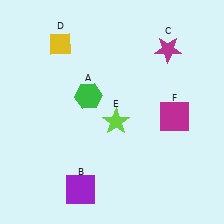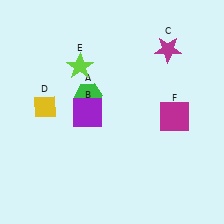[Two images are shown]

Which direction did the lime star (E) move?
The lime star (E) moved up.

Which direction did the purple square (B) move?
The purple square (B) moved up.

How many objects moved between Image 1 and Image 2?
3 objects moved between the two images.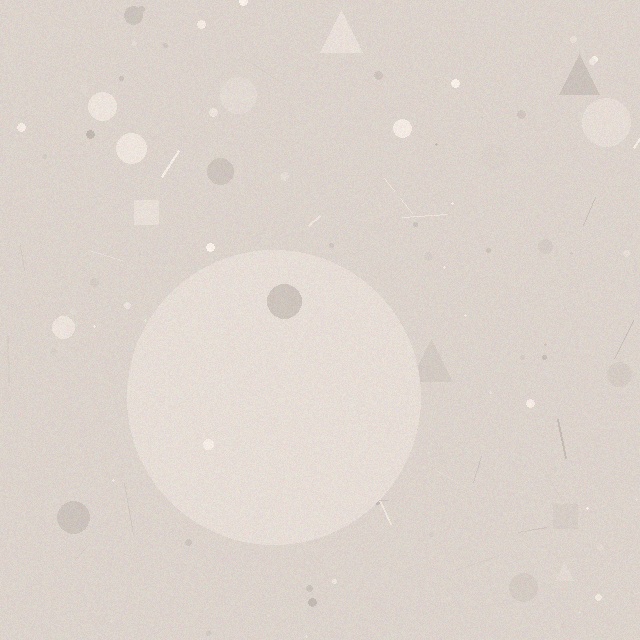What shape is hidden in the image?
A circle is hidden in the image.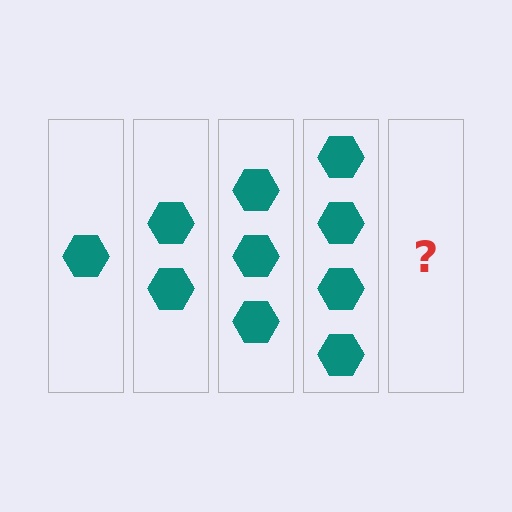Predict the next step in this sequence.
The next step is 5 hexagons.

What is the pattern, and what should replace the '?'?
The pattern is that each step adds one more hexagon. The '?' should be 5 hexagons.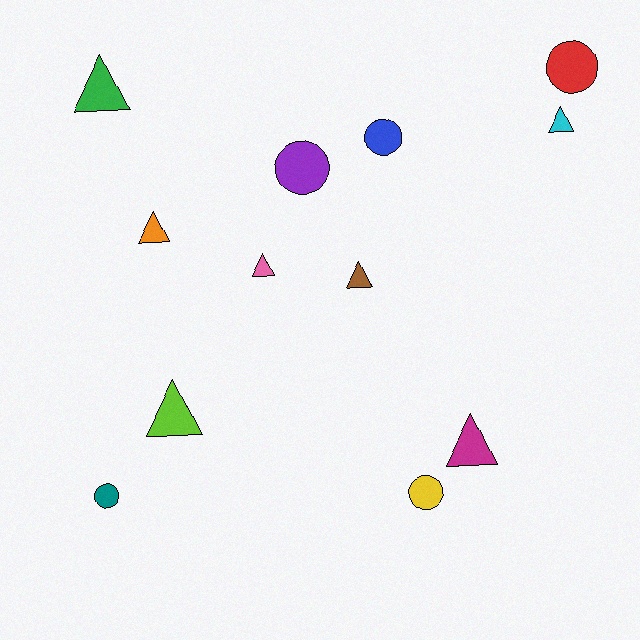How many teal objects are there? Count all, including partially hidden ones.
There is 1 teal object.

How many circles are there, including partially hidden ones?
There are 5 circles.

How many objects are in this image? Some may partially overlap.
There are 12 objects.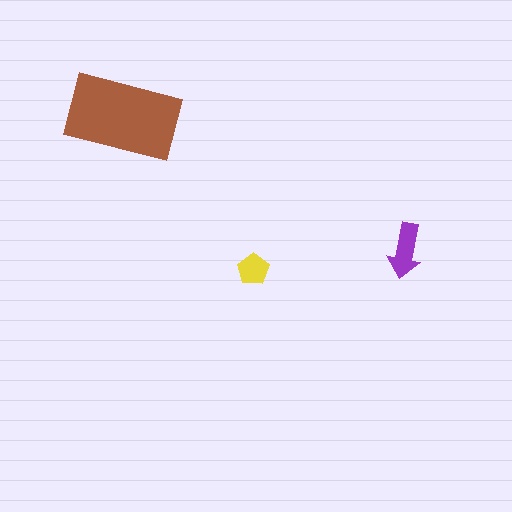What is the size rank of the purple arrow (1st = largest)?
2nd.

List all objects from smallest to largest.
The yellow pentagon, the purple arrow, the brown rectangle.